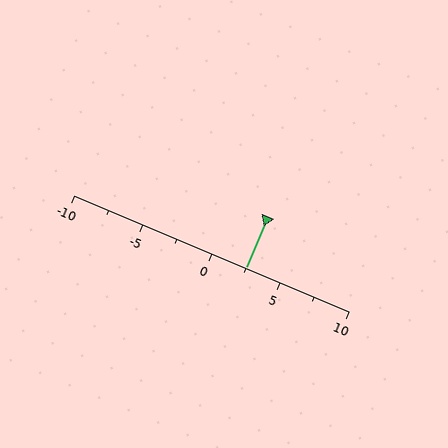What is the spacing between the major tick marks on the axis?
The major ticks are spaced 5 apart.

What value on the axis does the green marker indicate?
The marker indicates approximately 2.5.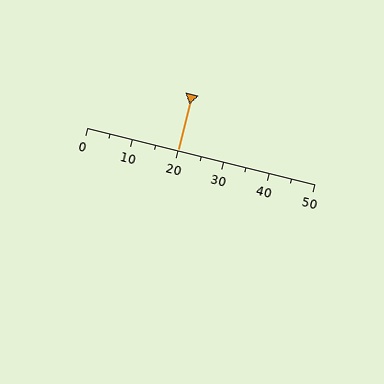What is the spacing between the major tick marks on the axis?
The major ticks are spaced 10 apart.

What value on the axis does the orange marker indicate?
The marker indicates approximately 20.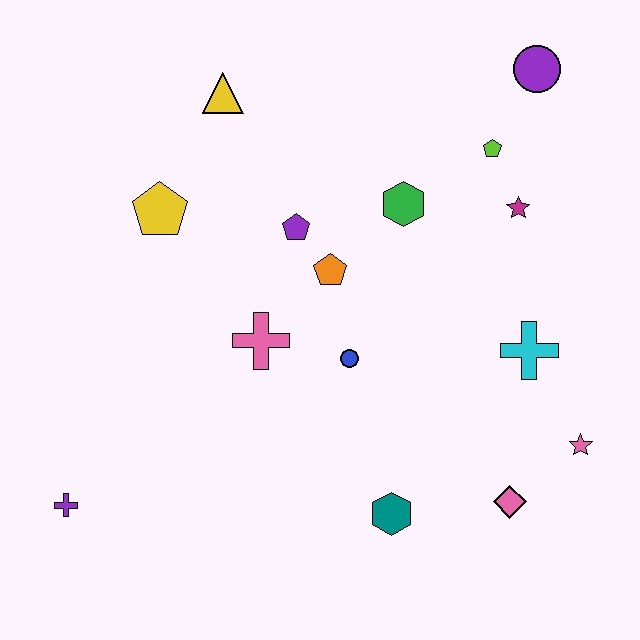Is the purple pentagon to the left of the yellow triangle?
No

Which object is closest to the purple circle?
The lime pentagon is closest to the purple circle.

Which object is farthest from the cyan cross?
The purple cross is farthest from the cyan cross.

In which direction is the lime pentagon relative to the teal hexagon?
The lime pentagon is above the teal hexagon.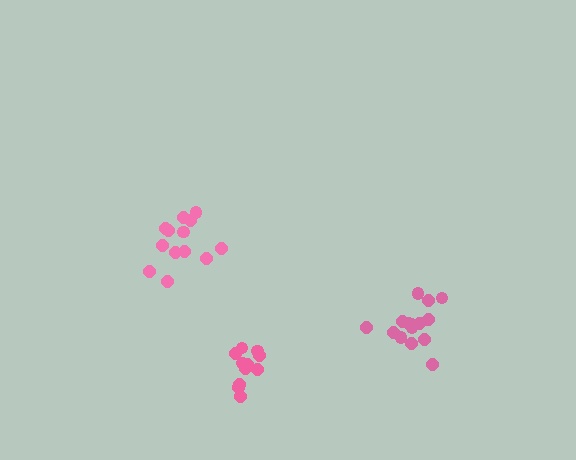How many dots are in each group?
Group 1: 15 dots, Group 2: 13 dots, Group 3: 11 dots (39 total).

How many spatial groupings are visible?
There are 3 spatial groupings.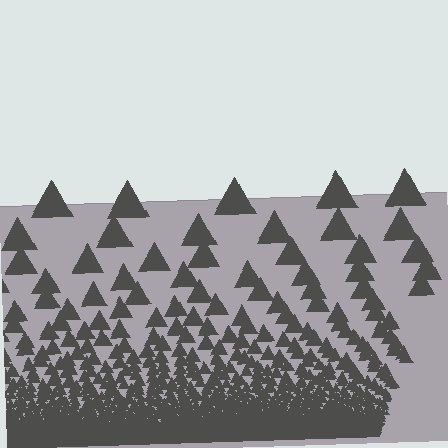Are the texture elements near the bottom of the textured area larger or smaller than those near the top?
Smaller. The gradient is inverted — elements near the bottom are smaller and denser.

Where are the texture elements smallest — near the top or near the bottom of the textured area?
Near the bottom.